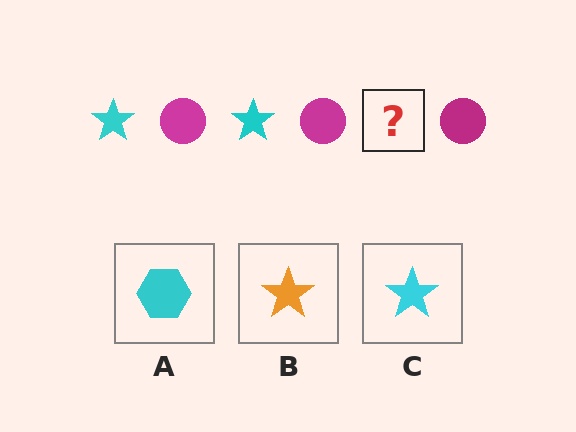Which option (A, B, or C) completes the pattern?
C.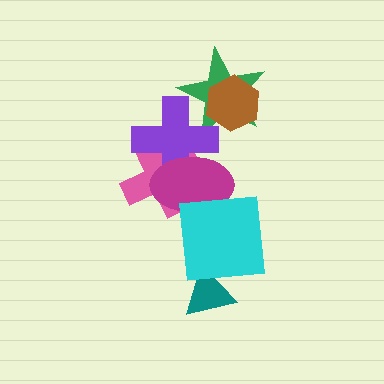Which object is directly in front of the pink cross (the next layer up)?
The purple cross is directly in front of the pink cross.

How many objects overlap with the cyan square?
2 objects overlap with the cyan square.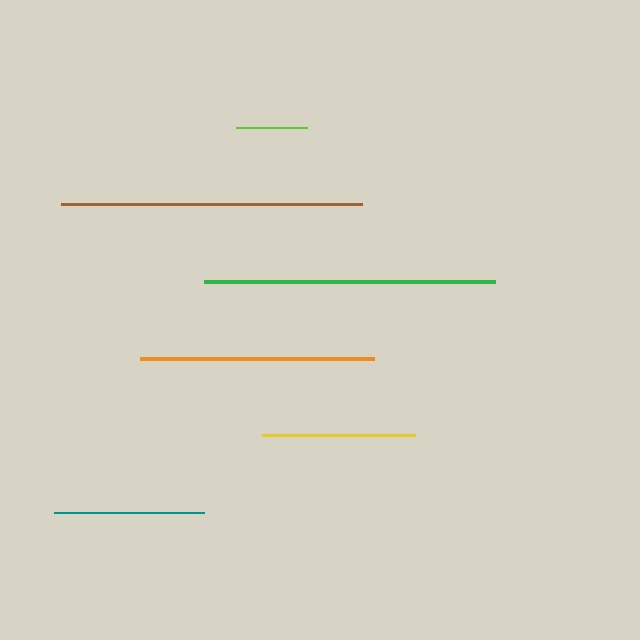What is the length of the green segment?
The green segment is approximately 291 pixels long.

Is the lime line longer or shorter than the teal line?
The teal line is longer than the lime line.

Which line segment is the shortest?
The lime line is the shortest at approximately 72 pixels.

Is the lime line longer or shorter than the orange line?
The orange line is longer than the lime line.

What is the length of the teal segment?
The teal segment is approximately 150 pixels long.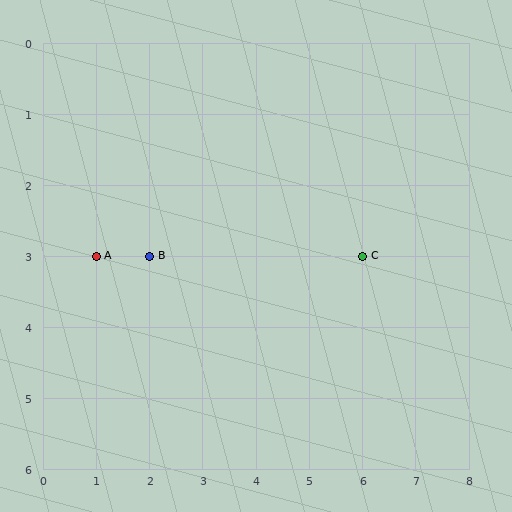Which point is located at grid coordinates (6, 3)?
Point C is at (6, 3).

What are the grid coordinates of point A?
Point A is at grid coordinates (1, 3).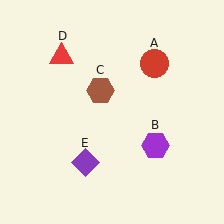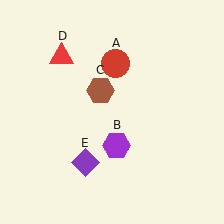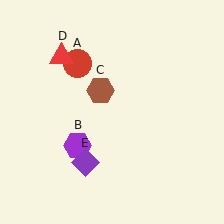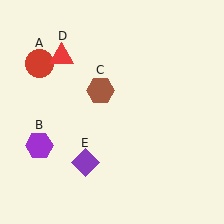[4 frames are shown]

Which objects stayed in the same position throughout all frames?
Brown hexagon (object C) and red triangle (object D) and purple diamond (object E) remained stationary.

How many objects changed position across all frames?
2 objects changed position: red circle (object A), purple hexagon (object B).